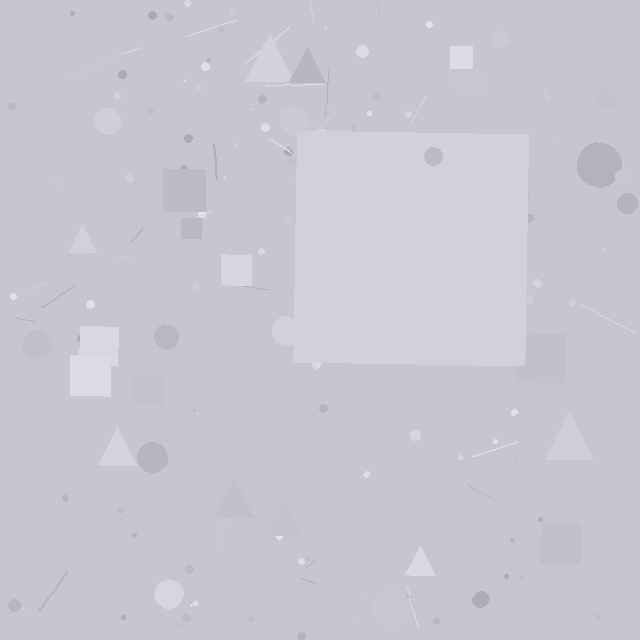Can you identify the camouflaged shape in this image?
The camouflaged shape is a square.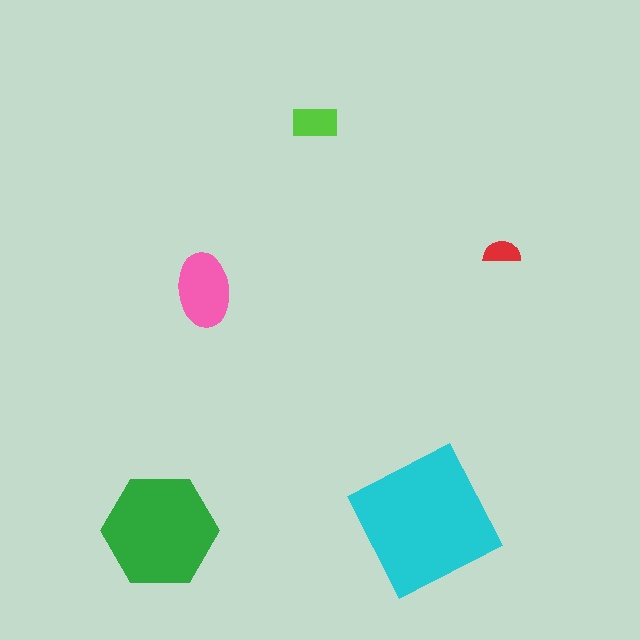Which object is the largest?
The cyan square.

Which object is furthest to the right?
The red semicircle is rightmost.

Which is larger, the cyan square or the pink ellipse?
The cyan square.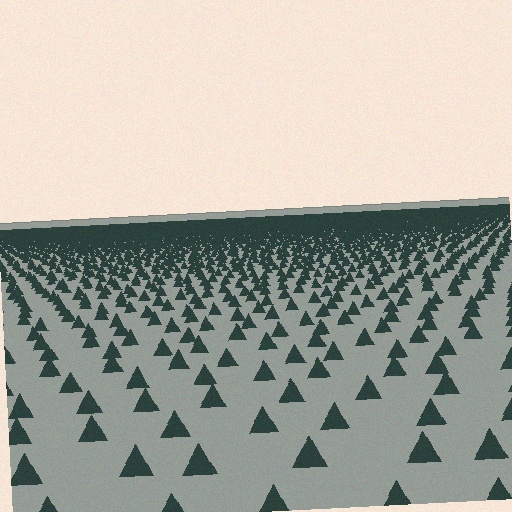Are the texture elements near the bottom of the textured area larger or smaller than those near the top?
Larger. Near the bottom, elements are closer to the viewer and appear at a bigger on-screen size.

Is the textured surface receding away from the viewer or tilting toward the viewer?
The surface is receding away from the viewer. Texture elements get smaller and denser toward the top.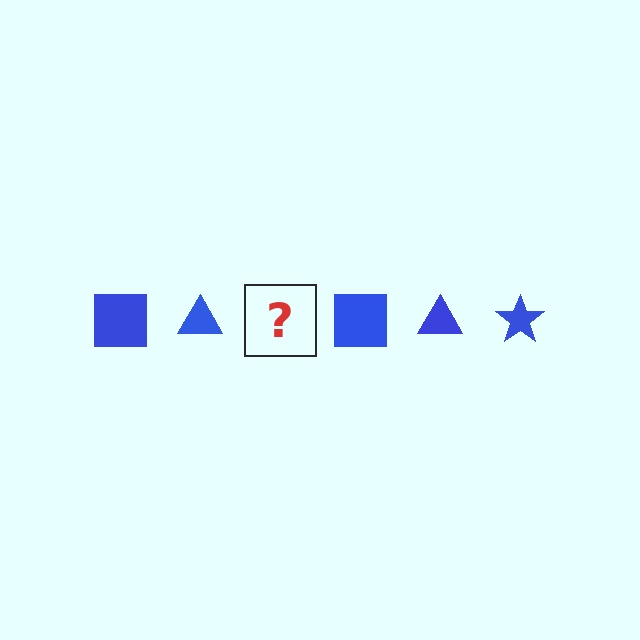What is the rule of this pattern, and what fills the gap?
The rule is that the pattern cycles through square, triangle, star shapes in blue. The gap should be filled with a blue star.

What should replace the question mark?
The question mark should be replaced with a blue star.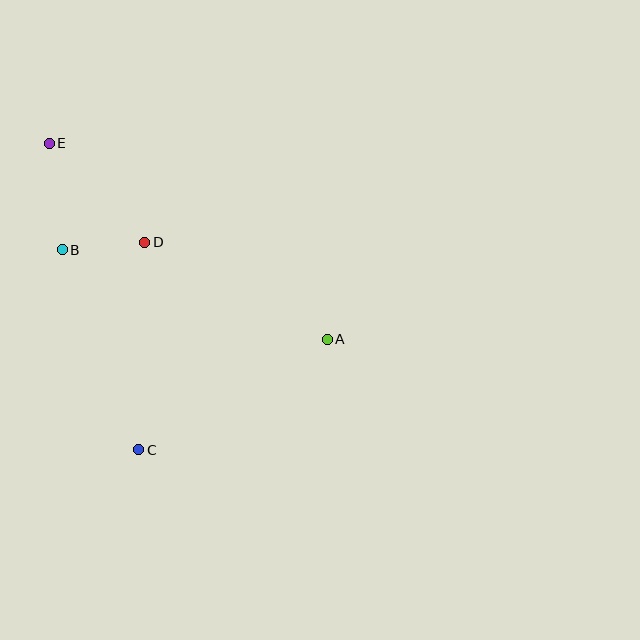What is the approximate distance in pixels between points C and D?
The distance between C and D is approximately 208 pixels.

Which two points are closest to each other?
Points B and D are closest to each other.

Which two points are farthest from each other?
Points A and E are farthest from each other.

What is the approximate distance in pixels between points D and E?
The distance between D and E is approximately 137 pixels.